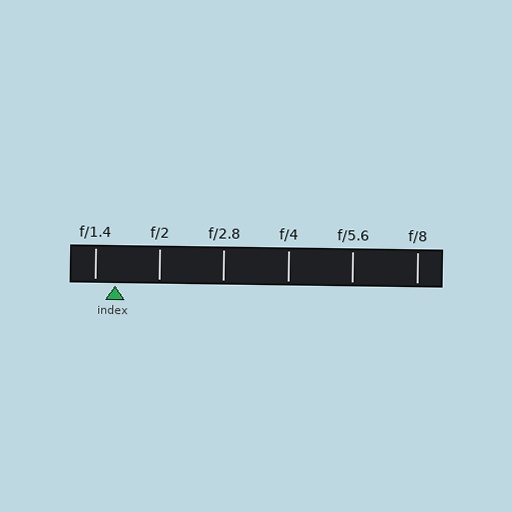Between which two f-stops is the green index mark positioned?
The index mark is between f/1.4 and f/2.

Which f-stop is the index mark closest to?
The index mark is closest to f/1.4.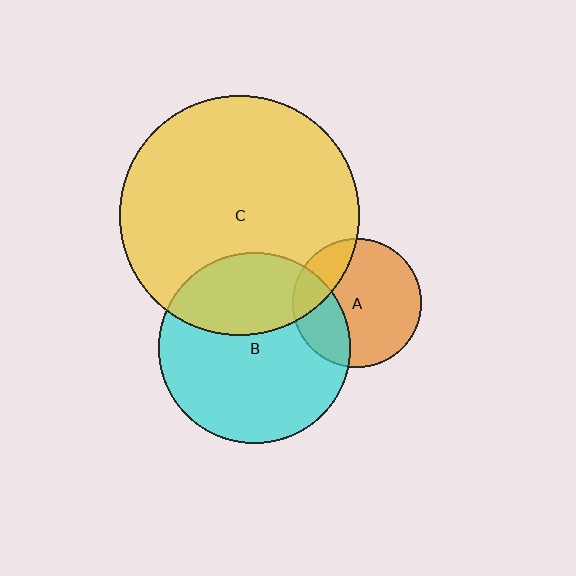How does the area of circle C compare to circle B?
Approximately 1.6 times.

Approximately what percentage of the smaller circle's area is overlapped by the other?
Approximately 30%.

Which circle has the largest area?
Circle C (yellow).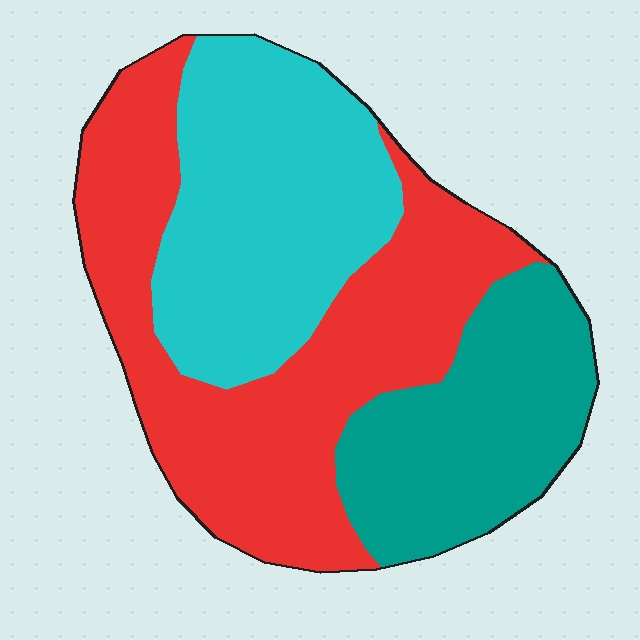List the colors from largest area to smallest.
From largest to smallest: red, cyan, teal.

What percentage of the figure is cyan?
Cyan covers around 30% of the figure.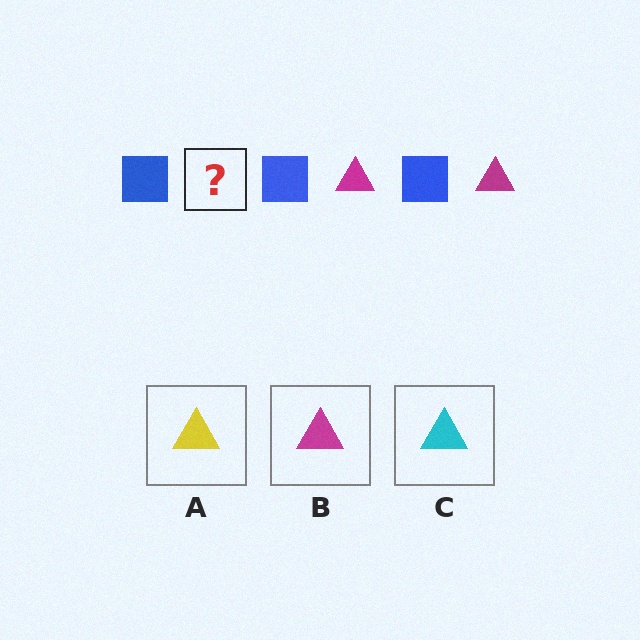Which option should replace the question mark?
Option B.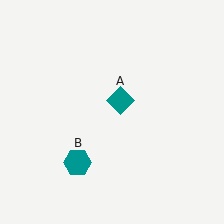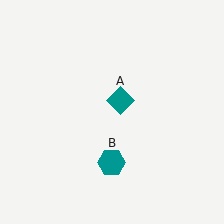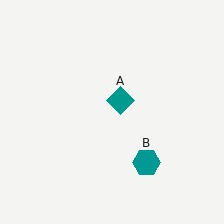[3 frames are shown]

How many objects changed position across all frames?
1 object changed position: teal hexagon (object B).